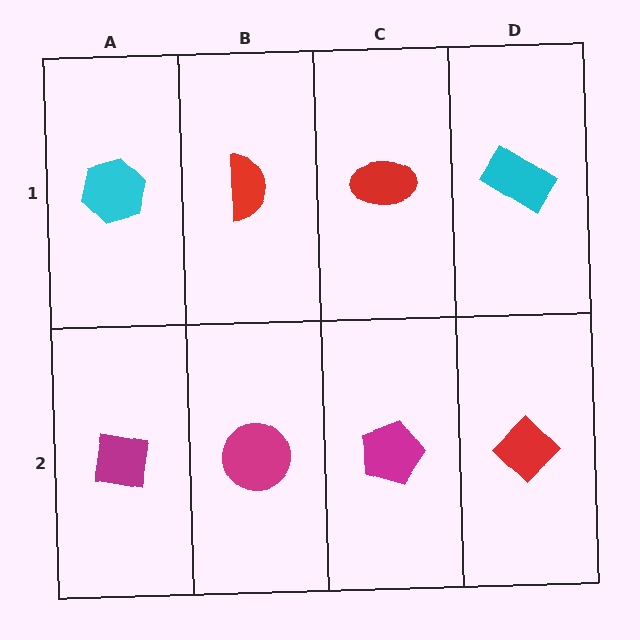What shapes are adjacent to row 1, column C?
A magenta pentagon (row 2, column C), a red semicircle (row 1, column B), a cyan rectangle (row 1, column D).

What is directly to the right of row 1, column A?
A red semicircle.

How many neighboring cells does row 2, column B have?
3.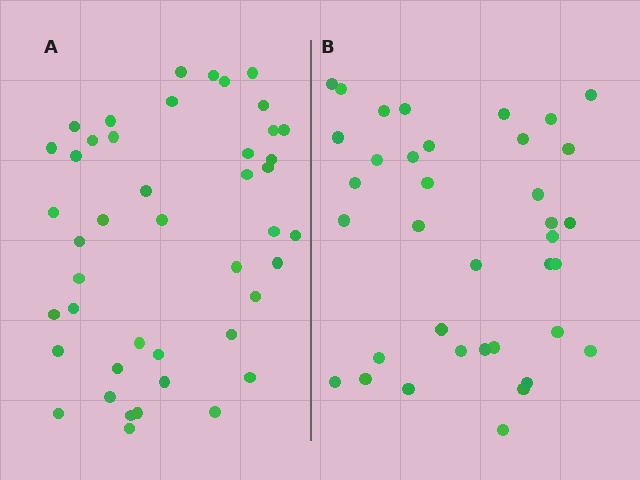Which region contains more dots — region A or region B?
Region A (the left region) has more dots.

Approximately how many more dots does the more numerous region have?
Region A has roughly 8 or so more dots than region B.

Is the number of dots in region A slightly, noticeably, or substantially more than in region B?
Region A has only slightly more — the two regions are fairly close. The ratio is roughly 1.2 to 1.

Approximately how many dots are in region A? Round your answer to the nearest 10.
About 40 dots. (The exact count is 44, which rounds to 40.)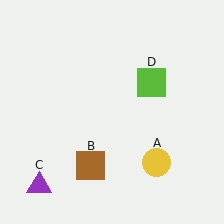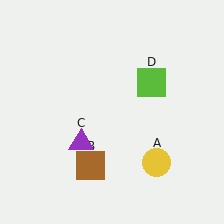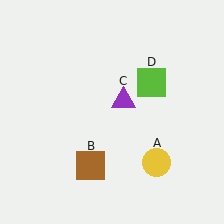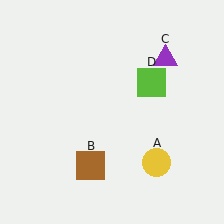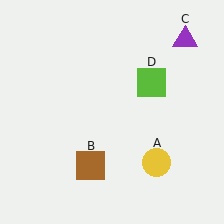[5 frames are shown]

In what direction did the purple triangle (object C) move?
The purple triangle (object C) moved up and to the right.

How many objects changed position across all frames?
1 object changed position: purple triangle (object C).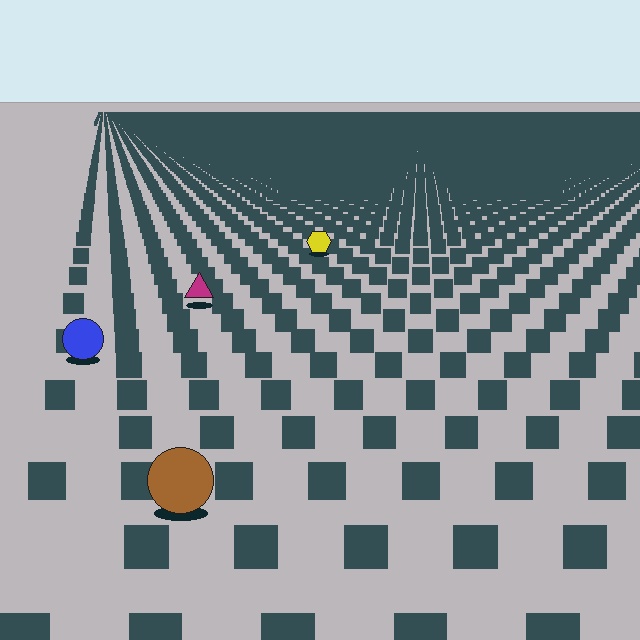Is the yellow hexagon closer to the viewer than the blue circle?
No. The blue circle is closer — you can tell from the texture gradient: the ground texture is coarser near it.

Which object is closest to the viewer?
The brown circle is closest. The texture marks near it are larger and more spread out.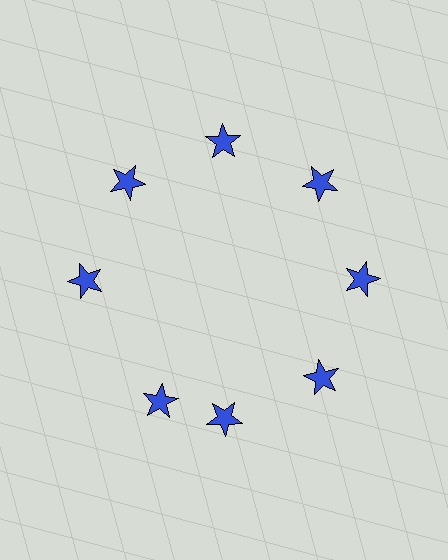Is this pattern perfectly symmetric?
No. The 8 blue stars are arranged in a ring, but one element near the 8 o'clock position is rotated out of alignment along the ring, breaking the 8-fold rotational symmetry.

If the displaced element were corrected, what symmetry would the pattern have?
It would have 8-fold rotational symmetry — the pattern would map onto itself every 45 degrees.